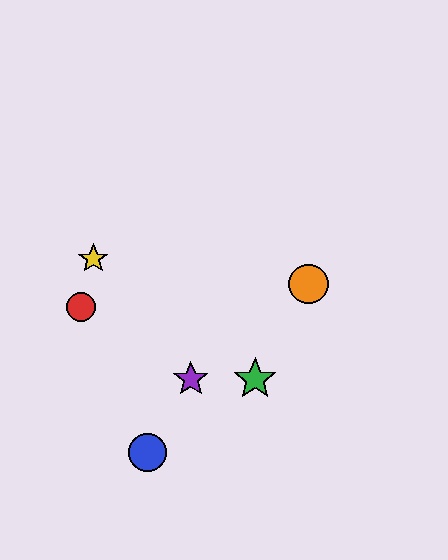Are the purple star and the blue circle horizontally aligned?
No, the purple star is at y≈379 and the blue circle is at y≈452.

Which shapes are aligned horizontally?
The green star, the purple star are aligned horizontally.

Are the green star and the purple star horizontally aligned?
Yes, both are at y≈379.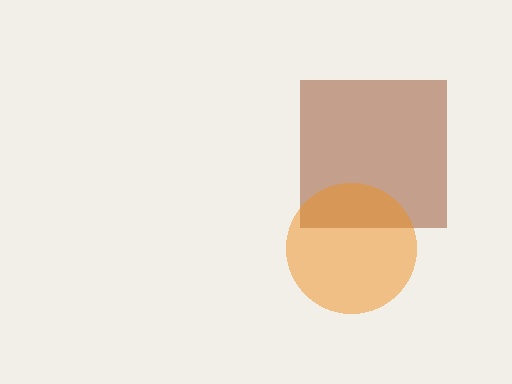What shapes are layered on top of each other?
The layered shapes are: a brown square, an orange circle.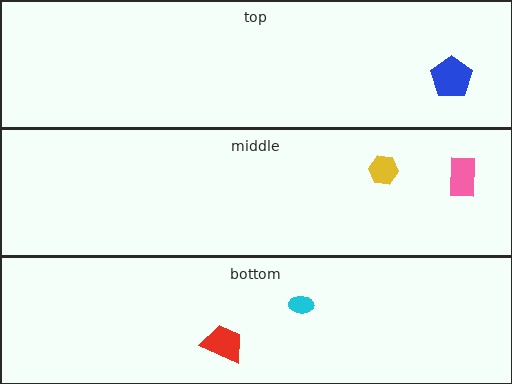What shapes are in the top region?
The blue pentagon.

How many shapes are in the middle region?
2.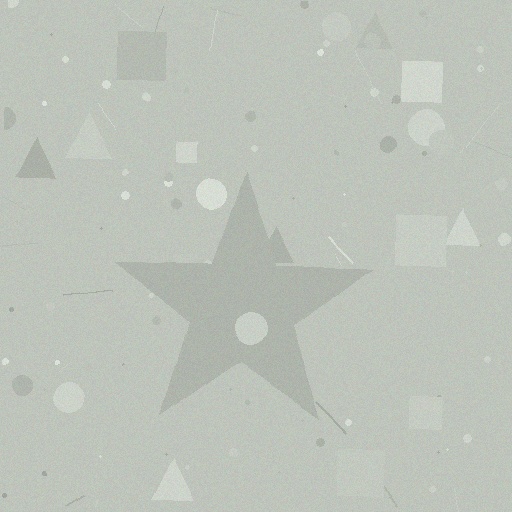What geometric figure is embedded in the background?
A star is embedded in the background.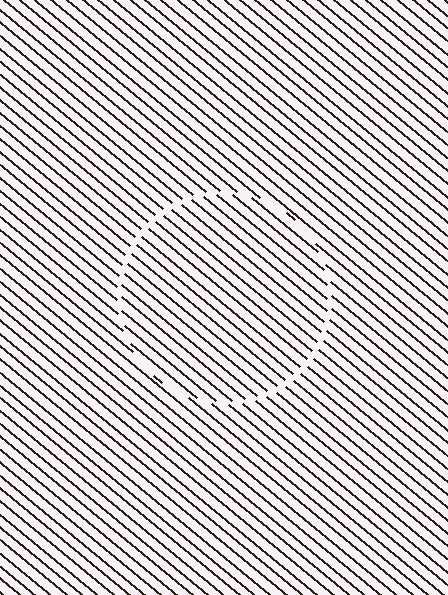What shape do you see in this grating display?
An illusory circle. The interior of the shape contains the same grating, shifted by half a period — the contour is defined by the phase discontinuity where line-ends from the inner and outer gratings abut.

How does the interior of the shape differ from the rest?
The interior of the shape contains the same grating, shifted by half a period — the contour is defined by the phase discontinuity where line-ends from the inner and outer gratings abut.